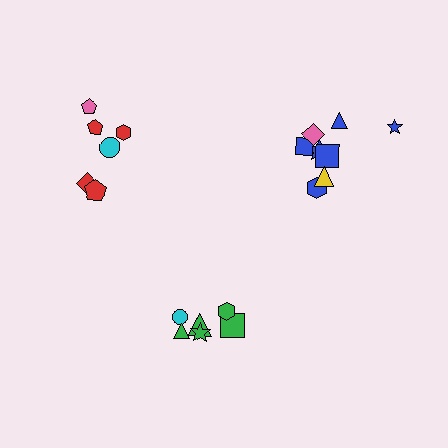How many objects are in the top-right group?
There are 8 objects.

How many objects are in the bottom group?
There are 6 objects.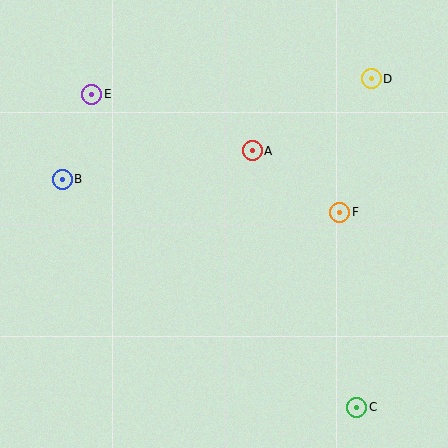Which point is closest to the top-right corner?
Point D is closest to the top-right corner.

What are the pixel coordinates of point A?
Point A is at (252, 151).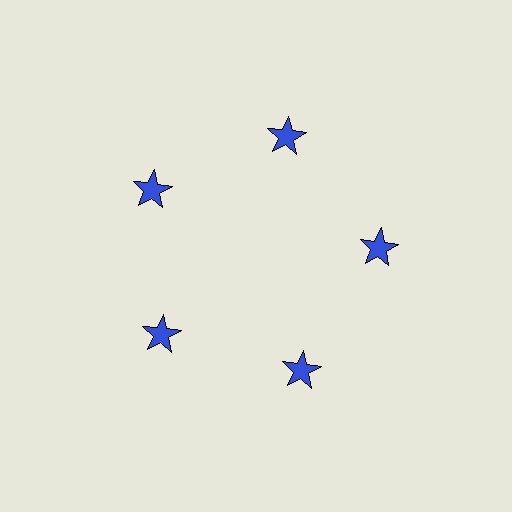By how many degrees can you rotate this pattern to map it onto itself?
The pattern maps onto itself every 72 degrees of rotation.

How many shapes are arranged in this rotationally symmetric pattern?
There are 5 shapes, arranged in 5 groups of 1.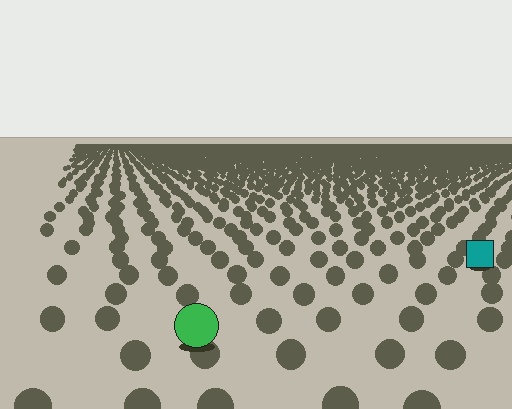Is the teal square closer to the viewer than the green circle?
No. The green circle is closer — you can tell from the texture gradient: the ground texture is coarser near it.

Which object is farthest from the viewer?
The teal square is farthest from the viewer. It appears smaller and the ground texture around it is denser.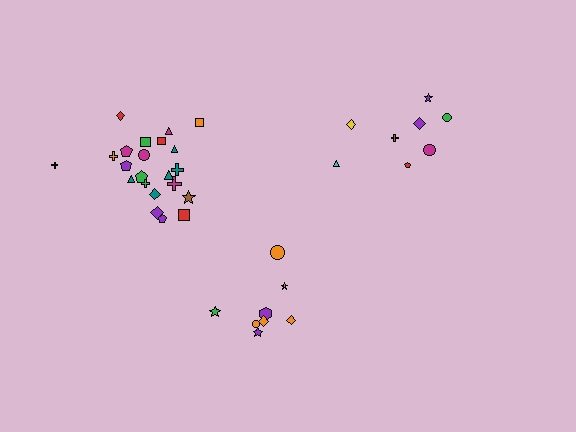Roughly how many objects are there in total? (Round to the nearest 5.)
Roughly 40 objects in total.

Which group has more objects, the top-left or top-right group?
The top-left group.